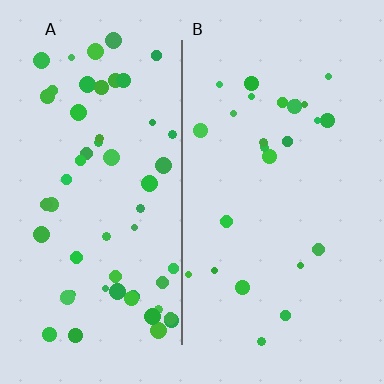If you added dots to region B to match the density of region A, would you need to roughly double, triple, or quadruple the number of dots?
Approximately double.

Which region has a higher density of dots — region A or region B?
A (the left).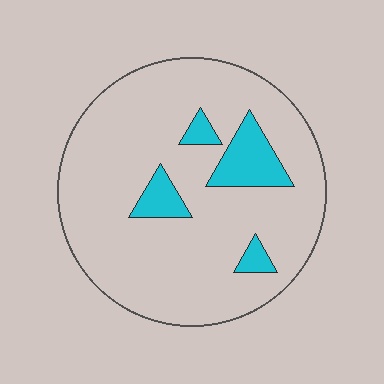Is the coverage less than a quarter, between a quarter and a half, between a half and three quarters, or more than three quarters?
Less than a quarter.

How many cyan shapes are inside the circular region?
4.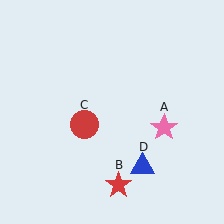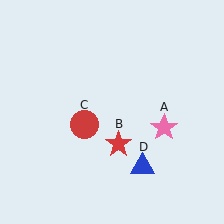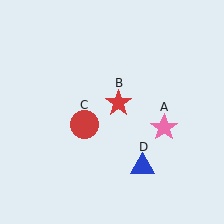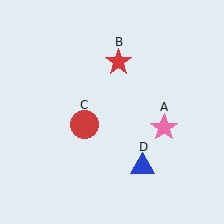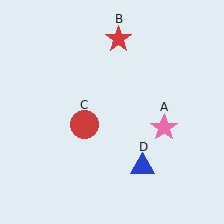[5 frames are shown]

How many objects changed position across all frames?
1 object changed position: red star (object B).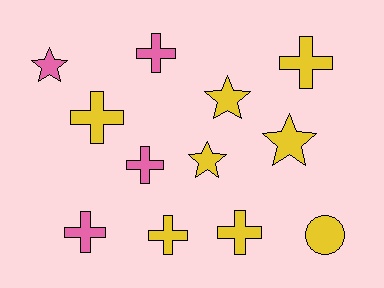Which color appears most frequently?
Yellow, with 8 objects.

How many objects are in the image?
There are 12 objects.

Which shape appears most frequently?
Cross, with 7 objects.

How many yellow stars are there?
There are 3 yellow stars.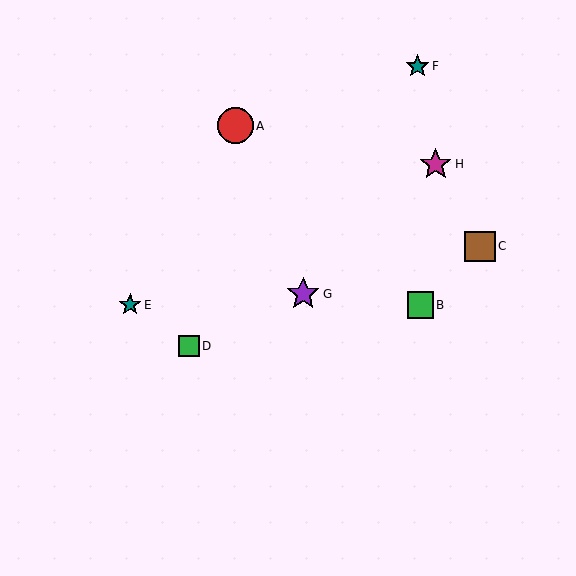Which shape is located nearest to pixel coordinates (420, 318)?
The green square (labeled B) at (420, 305) is nearest to that location.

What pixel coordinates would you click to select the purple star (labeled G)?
Click at (303, 294) to select the purple star G.